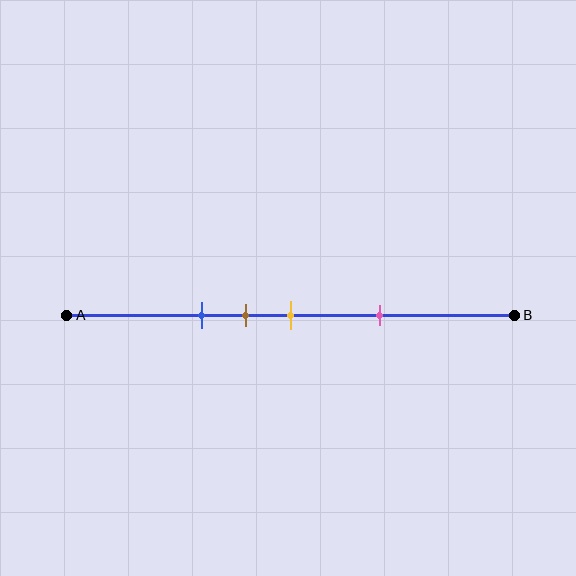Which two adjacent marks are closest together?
The brown and yellow marks are the closest adjacent pair.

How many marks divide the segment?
There are 4 marks dividing the segment.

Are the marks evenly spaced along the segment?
No, the marks are not evenly spaced.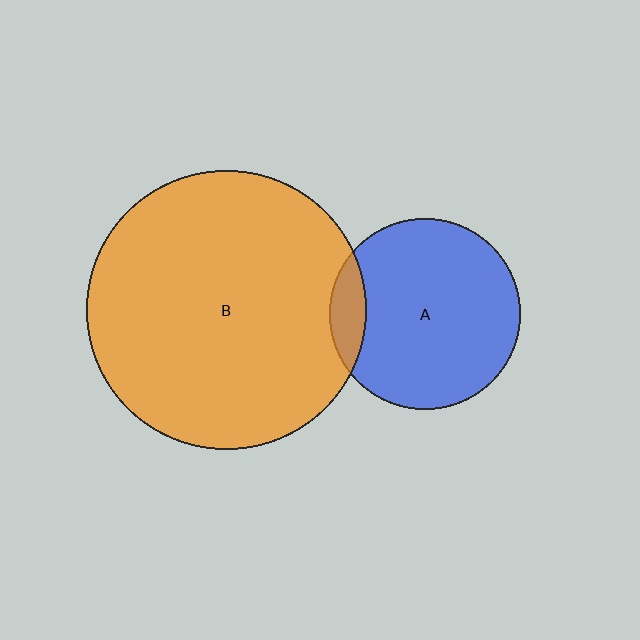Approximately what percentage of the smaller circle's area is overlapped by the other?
Approximately 10%.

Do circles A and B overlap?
Yes.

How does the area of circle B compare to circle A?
Approximately 2.1 times.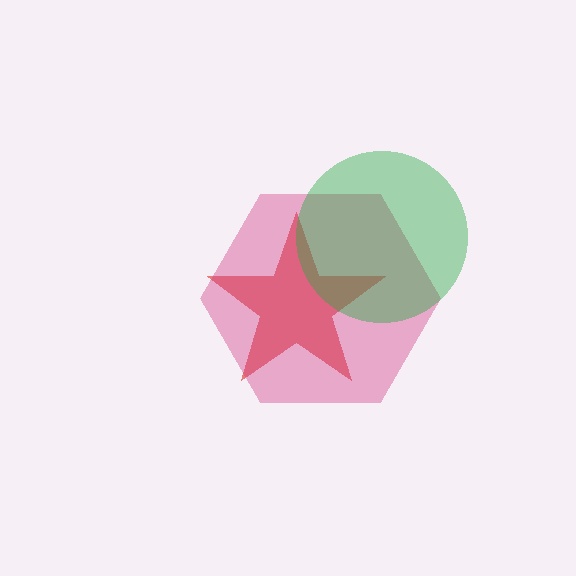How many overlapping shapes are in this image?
There are 3 overlapping shapes in the image.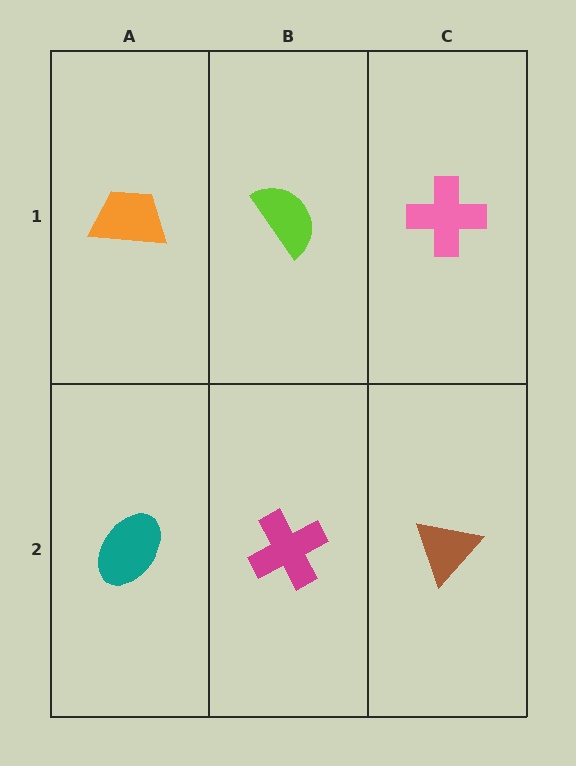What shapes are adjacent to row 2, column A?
An orange trapezoid (row 1, column A), a magenta cross (row 2, column B).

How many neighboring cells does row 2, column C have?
2.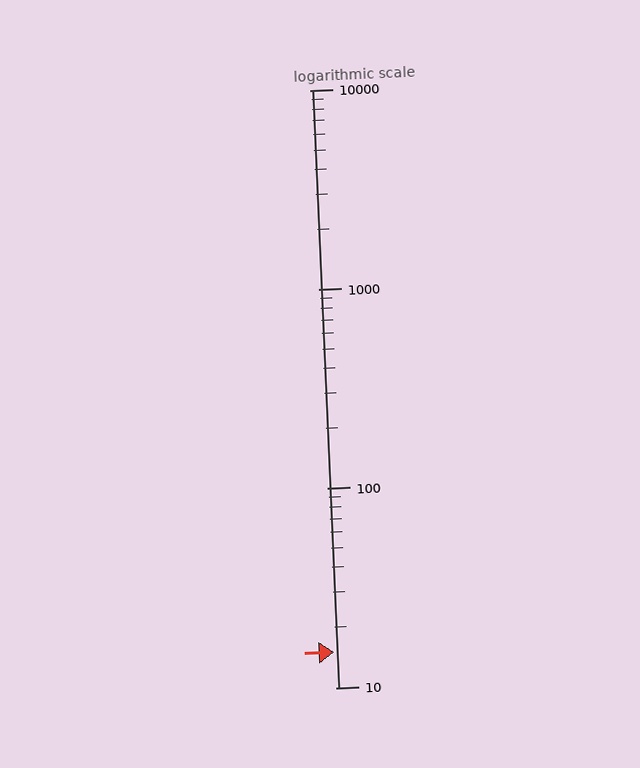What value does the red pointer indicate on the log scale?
The pointer indicates approximately 15.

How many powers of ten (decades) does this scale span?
The scale spans 3 decades, from 10 to 10000.